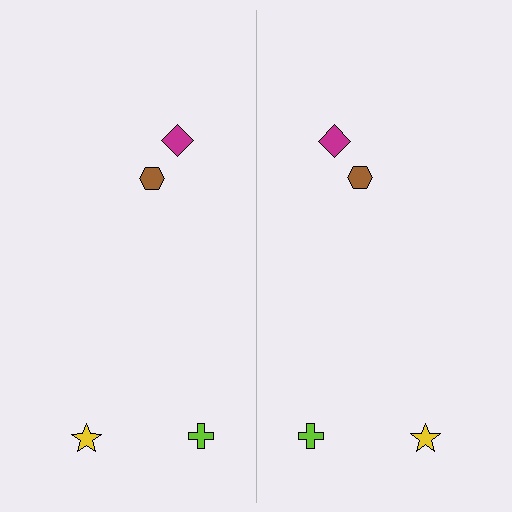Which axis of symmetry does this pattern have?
The pattern has a vertical axis of symmetry running through the center of the image.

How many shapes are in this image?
There are 8 shapes in this image.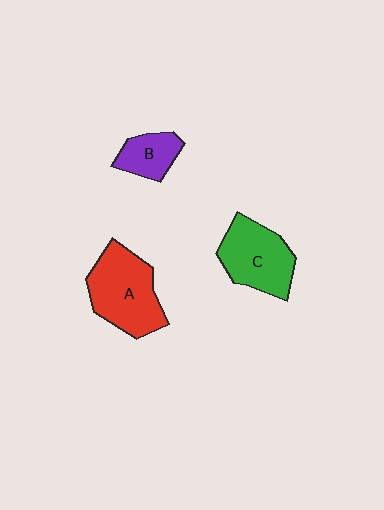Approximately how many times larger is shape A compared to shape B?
Approximately 2.2 times.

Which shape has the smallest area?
Shape B (purple).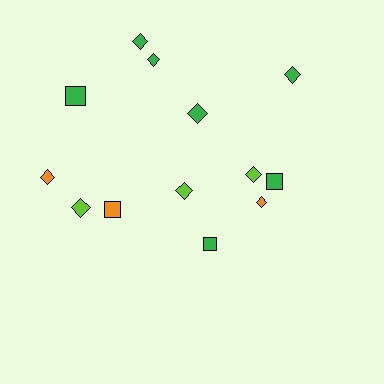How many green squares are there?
There are 3 green squares.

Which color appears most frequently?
Green, with 7 objects.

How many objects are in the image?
There are 13 objects.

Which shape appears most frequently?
Diamond, with 9 objects.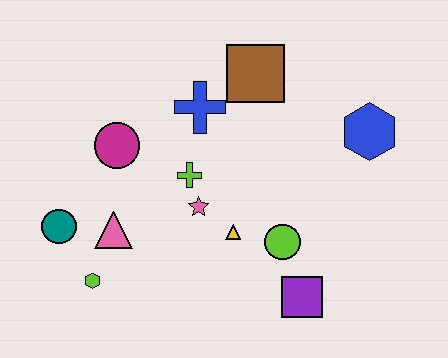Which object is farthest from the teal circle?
The blue hexagon is farthest from the teal circle.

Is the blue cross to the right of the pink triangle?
Yes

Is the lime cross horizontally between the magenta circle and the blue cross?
Yes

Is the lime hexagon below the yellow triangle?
Yes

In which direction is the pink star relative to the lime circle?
The pink star is to the left of the lime circle.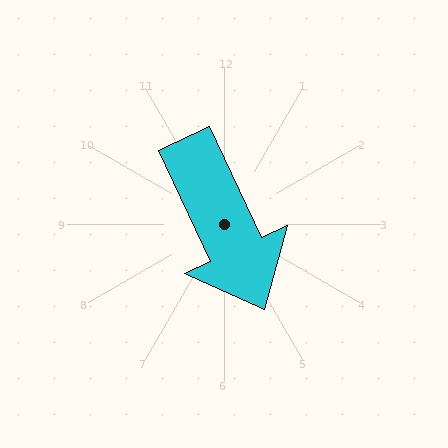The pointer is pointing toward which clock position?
Roughly 5 o'clock.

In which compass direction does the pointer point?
Southeast.